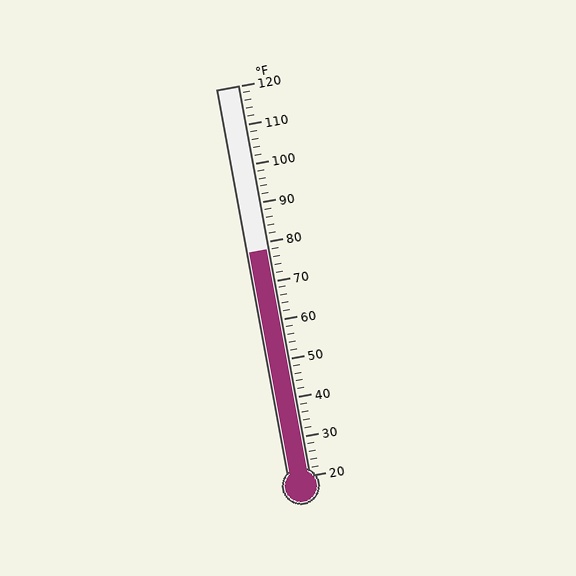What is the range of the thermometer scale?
The thermometer scale ranges from 20°F to 120°F.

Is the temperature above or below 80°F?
The temperature is below 80°F.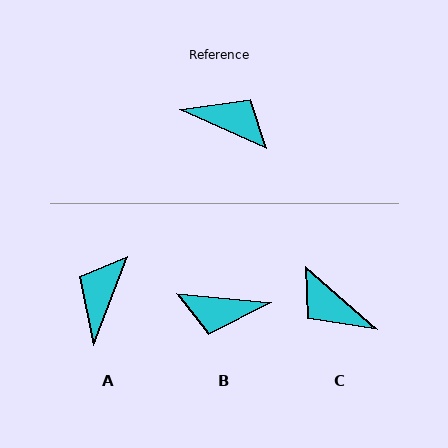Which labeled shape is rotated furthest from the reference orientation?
C, about 163 degrees away.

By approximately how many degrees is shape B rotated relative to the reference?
Approximately 161 degrees clockwise.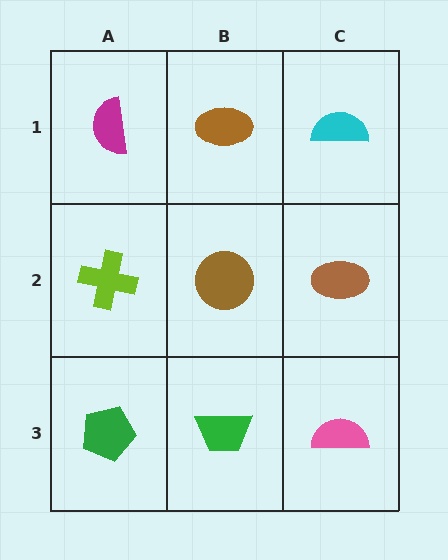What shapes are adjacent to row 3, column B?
A brown circle (row 2, column B), a green pentagon (row 3, column A), a pink semicircle (row 3, column C).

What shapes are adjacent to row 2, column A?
A magenta semicircle (row 1, column A), a green pentagon (row 3, column A), a brown circle (row 2, column B).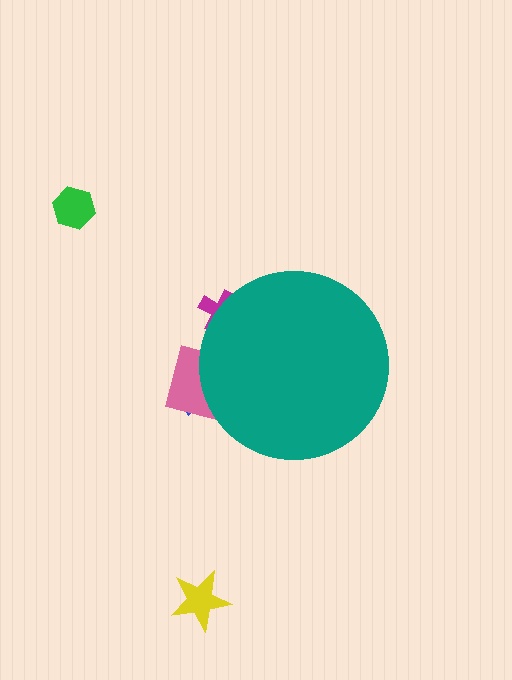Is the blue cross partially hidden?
Yes, the blue cross is partially hidden behind the teal circle.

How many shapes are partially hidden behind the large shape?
3 shapes are partially hidden.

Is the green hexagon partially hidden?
No, the green hexagon is fully visible.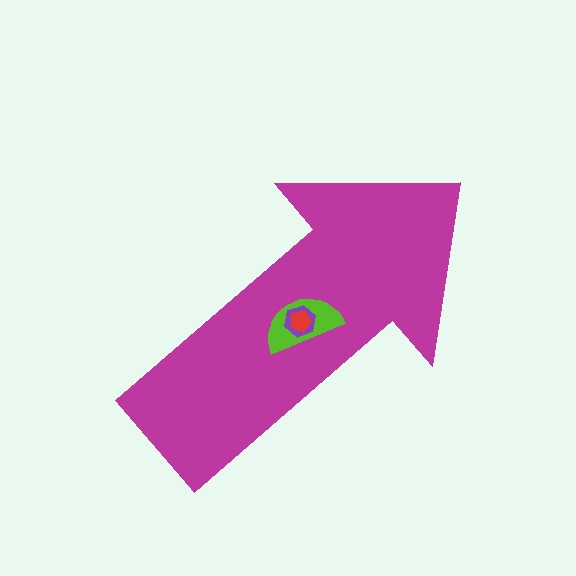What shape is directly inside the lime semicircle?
The purple hexagon.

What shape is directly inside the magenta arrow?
The lime semicircle.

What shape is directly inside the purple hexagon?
The red pentagon.